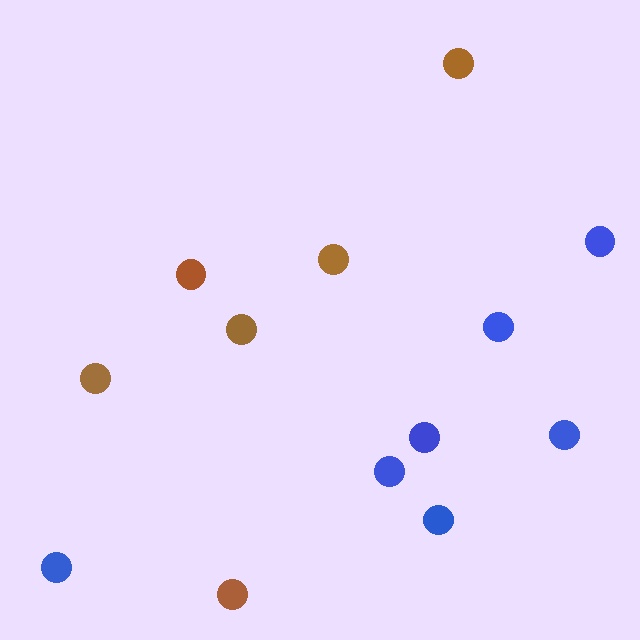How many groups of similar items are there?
There are 2 groups: one group of brown circles (6) and one group of blue circles (7).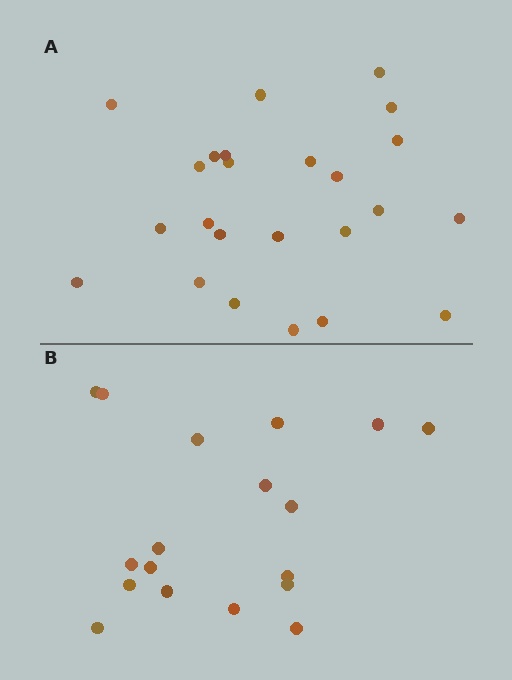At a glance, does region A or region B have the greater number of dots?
Region A (the top region) has more dots.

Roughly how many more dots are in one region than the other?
Region A has about 6 more dots than region B.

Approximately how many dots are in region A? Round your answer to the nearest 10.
About 20 dots. (The exact count is 24, which rounds to 20.)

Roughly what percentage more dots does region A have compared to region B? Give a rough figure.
About 35% more.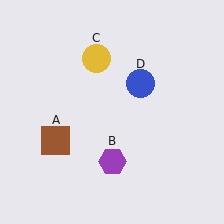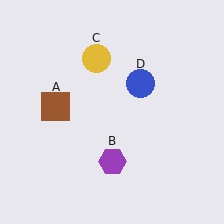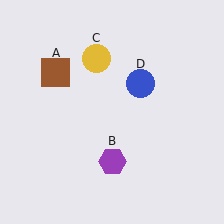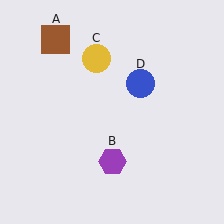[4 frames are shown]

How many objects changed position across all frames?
1 object changed position: brown square (object A).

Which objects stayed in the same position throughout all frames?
Purple hexagon (object B) and yellow circle (object C) and blue circle (object D) remained stationary.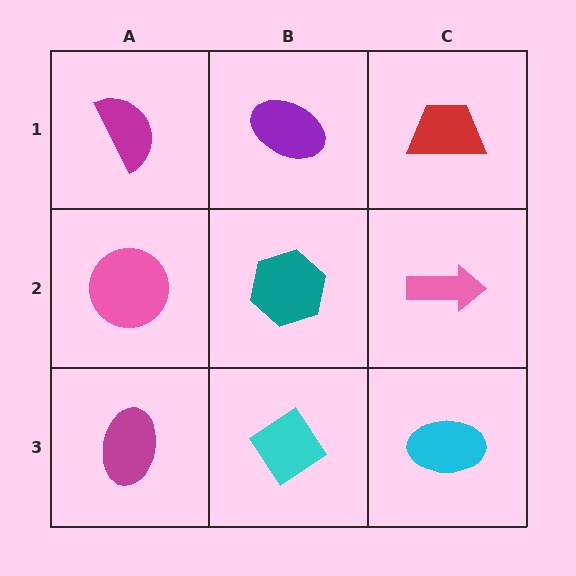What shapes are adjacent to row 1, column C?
A pink arrow (row 2, column C), a purple ellipse (row 1, column B).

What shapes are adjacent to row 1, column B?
A teal hexagon (row 2, column B), a magenta semicircle (row 1, column A), a red trapezoid (row 1, column C).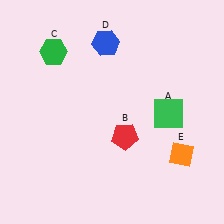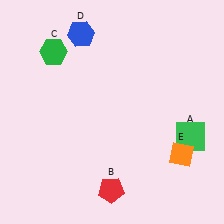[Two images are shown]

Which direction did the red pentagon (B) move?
The red pentagon (B) moved down.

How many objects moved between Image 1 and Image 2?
3 objects moved between the two images.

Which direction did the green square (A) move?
The green square (A) moved down.